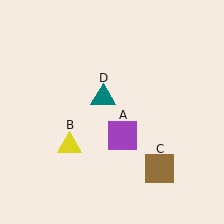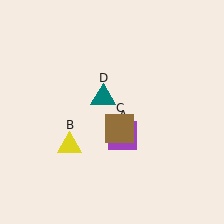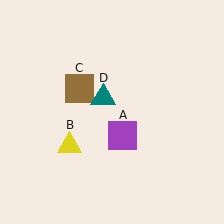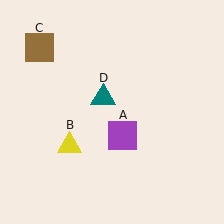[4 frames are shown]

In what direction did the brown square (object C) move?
The brown square (object C) moved up and to the left.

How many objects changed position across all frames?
1 object changed position: brown square (object C).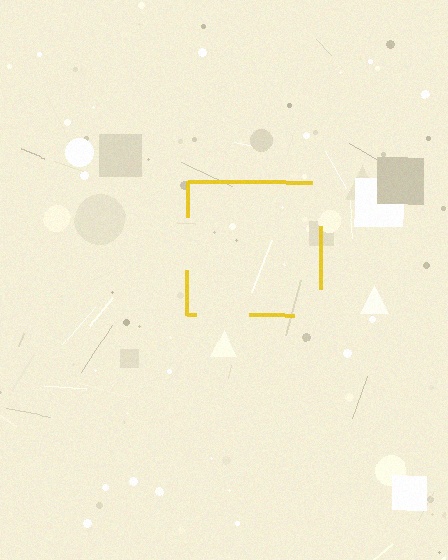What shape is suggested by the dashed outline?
The dashed outline suggests a square.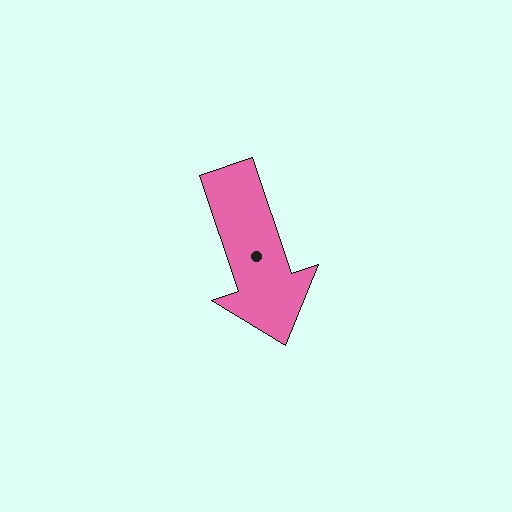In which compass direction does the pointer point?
South.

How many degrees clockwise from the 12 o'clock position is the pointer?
Approximately 161 degrees.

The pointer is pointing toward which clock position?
Roughly 5 o'clock.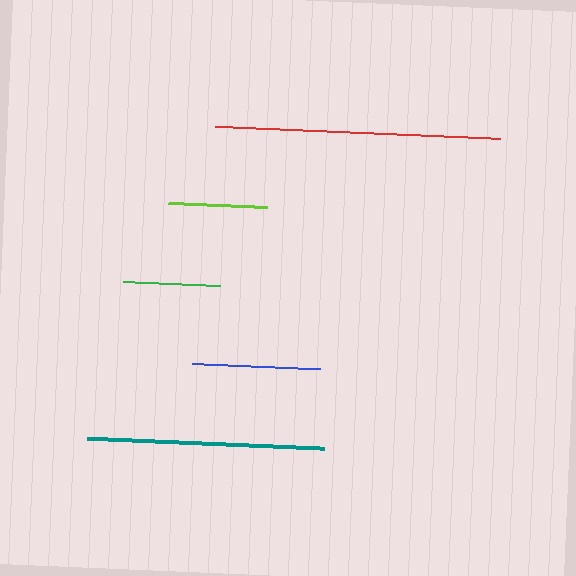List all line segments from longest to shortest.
From longest to shortest: red, teal, blue, lime, green.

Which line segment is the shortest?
The green line is the shortest at approximately 97 pixels.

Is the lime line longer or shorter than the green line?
The lime line is longer than the green line.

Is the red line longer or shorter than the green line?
The red line is longer than the green line.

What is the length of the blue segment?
The blue segment is approximately 128 pixels long.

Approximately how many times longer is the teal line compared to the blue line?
The teal line is approximately 1.9 times the length of the blue line.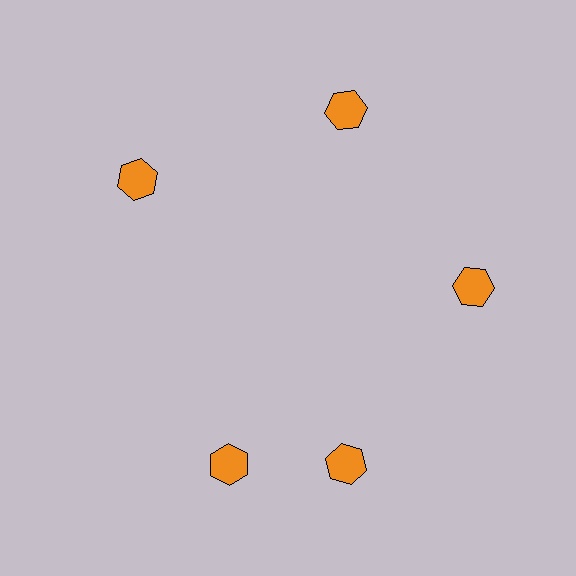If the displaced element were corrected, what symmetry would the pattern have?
It would have 5-fold rotational symmetry — the pattern would map onto itself every 72 degrees.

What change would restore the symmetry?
The symmetry would be restored by rotating it back into even spacing with its neighbors so that all 5 hexagons sit at equal angles and equal distance from the center.